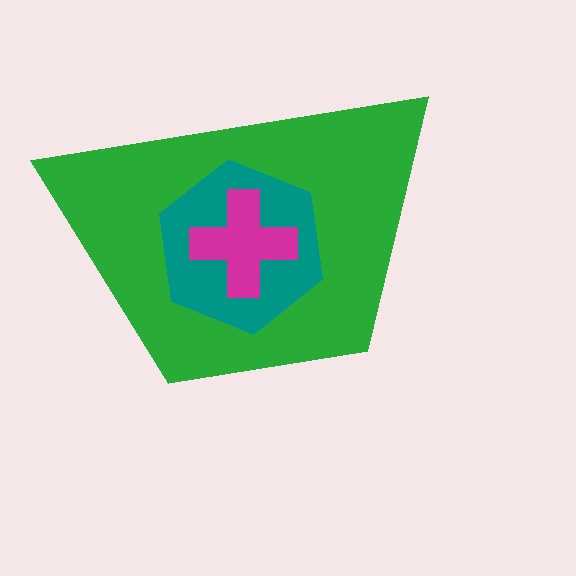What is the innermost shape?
The magenta cross.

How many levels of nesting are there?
3.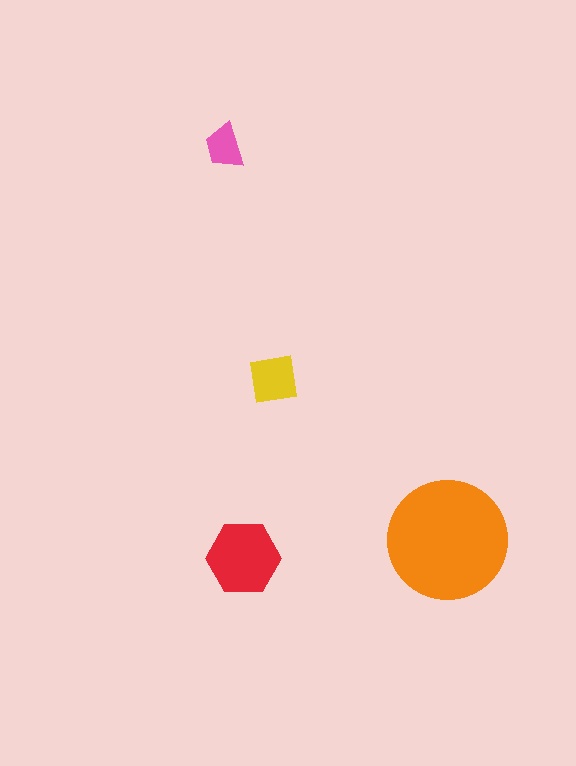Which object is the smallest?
The pink trapezoid.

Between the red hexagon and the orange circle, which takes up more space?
The orange circle.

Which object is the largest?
The orange circle.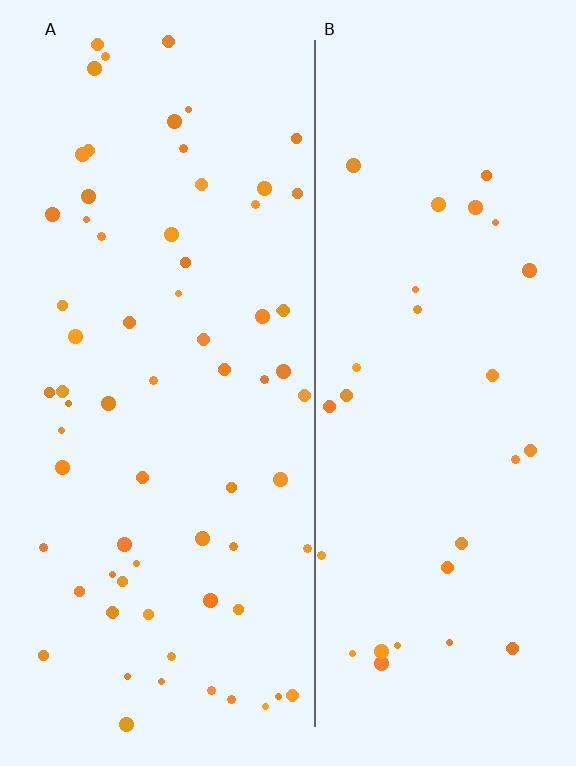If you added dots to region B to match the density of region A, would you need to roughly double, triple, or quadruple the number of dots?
Approximately double.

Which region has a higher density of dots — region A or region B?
A (the left).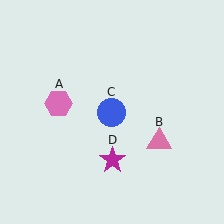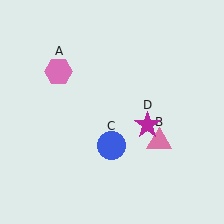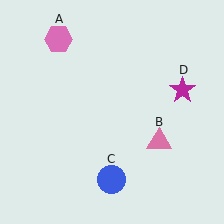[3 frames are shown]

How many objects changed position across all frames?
3 objects changed position: pink hexagon (object A), blue circle (object C), magenta star (object D).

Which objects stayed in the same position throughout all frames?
Pink triangle (object B) remained stationary.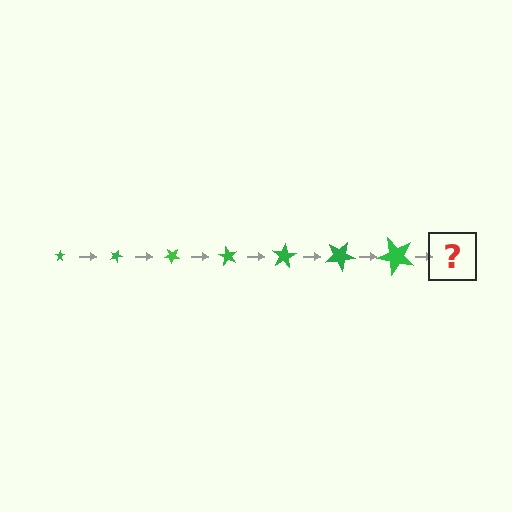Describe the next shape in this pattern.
It should be a star, larger than the previous one and rotated 140 degrees from the start.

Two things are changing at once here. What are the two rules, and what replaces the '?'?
The two rules are that the star grows larger each step and it rotates 20 degrees each step. The '?' should be a star, larger than the previous one and rotated 140 degrees from the start.